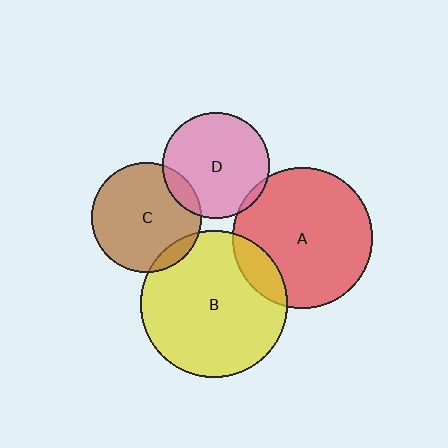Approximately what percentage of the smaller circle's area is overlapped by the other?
Approximately 10%.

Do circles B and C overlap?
Yes.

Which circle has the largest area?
Circle B (yellow).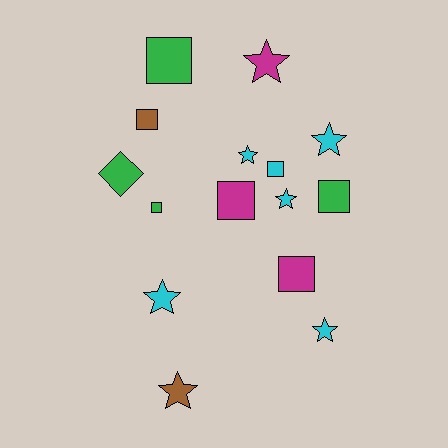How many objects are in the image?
There are 15 objects.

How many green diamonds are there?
There is 1 green diamond.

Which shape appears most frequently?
Star, with 7 objects.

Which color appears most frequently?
Cyan, with 6 objects.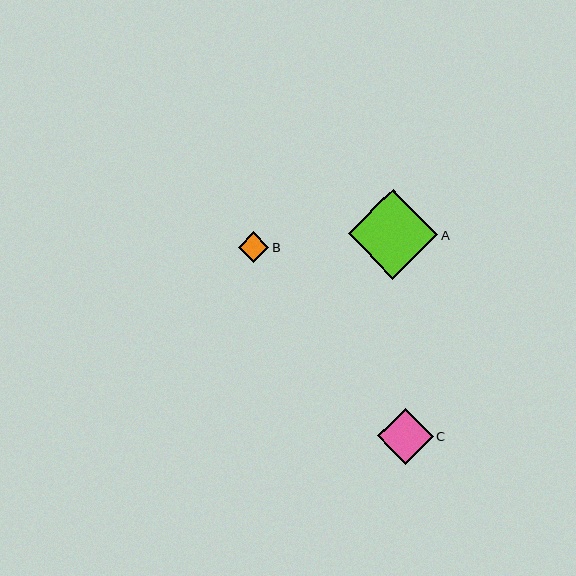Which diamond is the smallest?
Diamond B is the smallest with a size of approximately 30 pixels.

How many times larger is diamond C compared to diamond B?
Diamond C is approximately 1.8 times the size of diamond B.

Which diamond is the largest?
Diamond A is the largest with a size of approximately 90 pixels.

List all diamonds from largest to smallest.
From largest to smallest: A, C, B.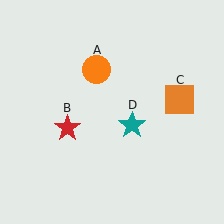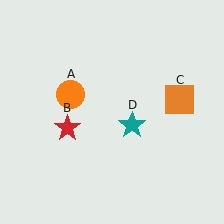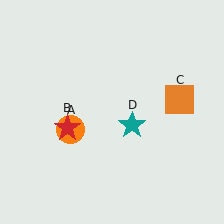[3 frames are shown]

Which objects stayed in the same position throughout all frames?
Red star (object B) and orange square (object C) and teal star (object D) remained stationary.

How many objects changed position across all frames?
1 object changed position: orange circle (object A).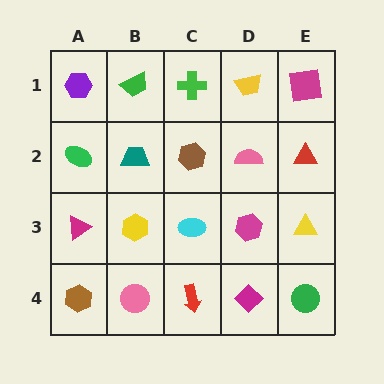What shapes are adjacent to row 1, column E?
A red triangle (row 2, column E), a yellow trapezoid (row 1, column D).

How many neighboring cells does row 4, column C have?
3.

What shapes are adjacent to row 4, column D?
A magenta hexagon (row 3, column D), a red arrow (row 4, column C), a green circle (row 4, column E).